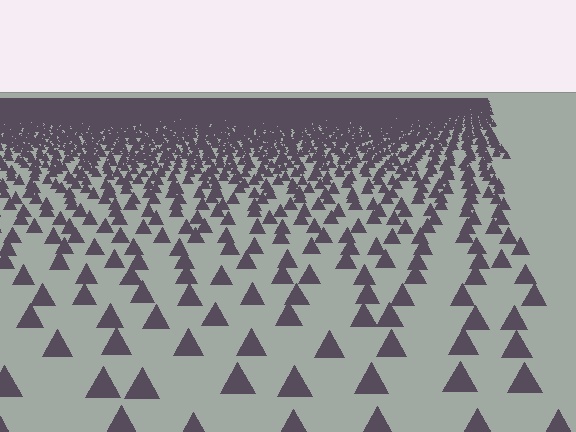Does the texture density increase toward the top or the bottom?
Density increases toward the top.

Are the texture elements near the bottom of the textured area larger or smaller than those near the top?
Larger. Near the bottom, elements are closer to the viewer and appear at a bigger on-screen size.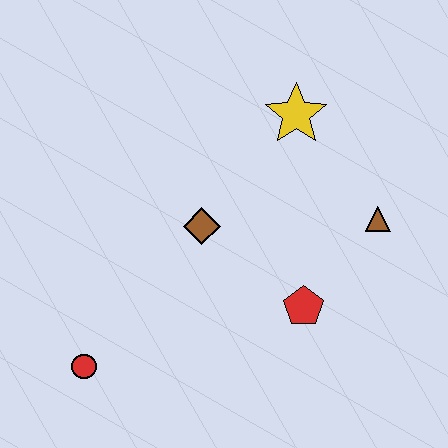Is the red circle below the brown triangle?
Yes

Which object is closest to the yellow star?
The brown triangle is closest to the yellow star.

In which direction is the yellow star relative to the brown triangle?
The yellow star is above the brown triangle.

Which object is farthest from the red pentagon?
The red circle is farthest from the red pentagon.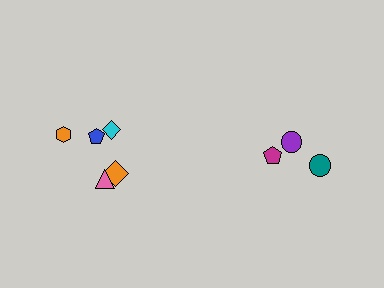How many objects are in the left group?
There are 5 objects.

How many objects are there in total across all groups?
There are 8 objects.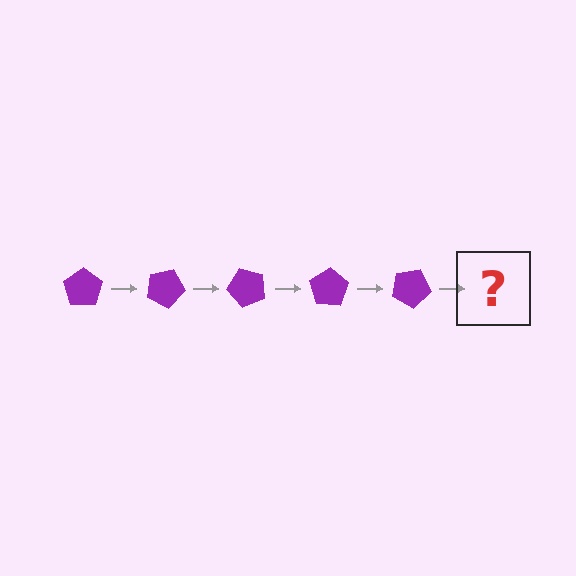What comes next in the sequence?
The next element should be a purple pentagon rotated 125 degrees.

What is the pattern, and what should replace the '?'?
The pattern is that the pentagon rotates 25 degrees each step. The '?' should be a purple pentagon rotated 125 degrees.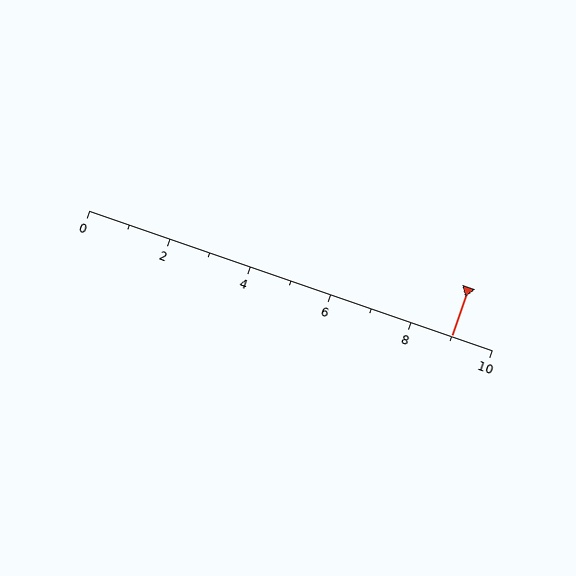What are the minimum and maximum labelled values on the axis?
The axis runs from 0 to 10.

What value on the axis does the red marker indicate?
The marker indicates approximately 9.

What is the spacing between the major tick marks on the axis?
The major ticks are spaced 2 apart.